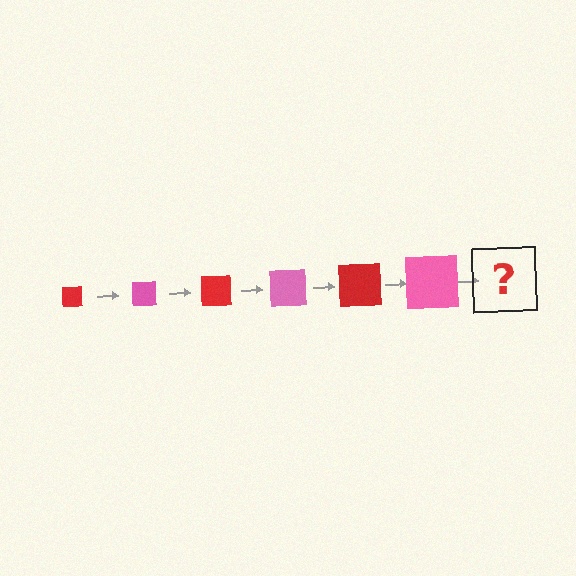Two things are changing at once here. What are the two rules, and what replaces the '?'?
The two rules are that the square grows larger each step and the color cycles through red and pink. The '?' should be a red square, larger than the previous one.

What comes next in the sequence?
The next element should be a red square, larger than the previous one.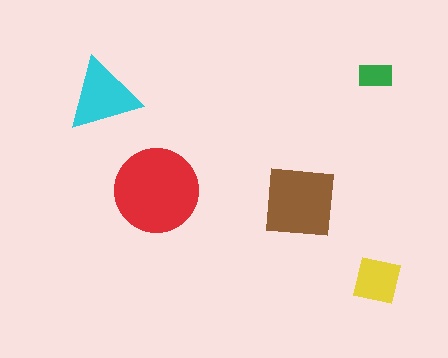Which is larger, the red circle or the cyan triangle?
The red circle.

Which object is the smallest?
The green rectangle.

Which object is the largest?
The red circle.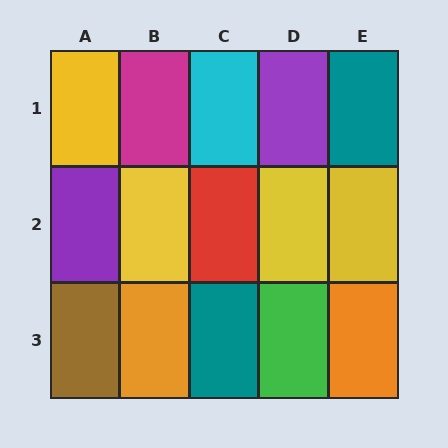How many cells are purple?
2 cells are purple.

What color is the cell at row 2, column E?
Yellow.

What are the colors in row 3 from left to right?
Brown, orange, teal, green, orange.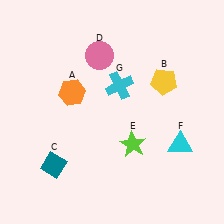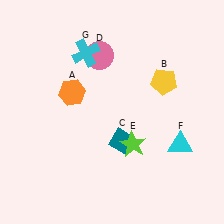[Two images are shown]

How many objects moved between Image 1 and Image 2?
2 objects moved between the two images.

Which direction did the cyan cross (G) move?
The cyan cross (G) moved left.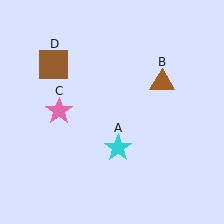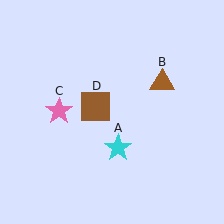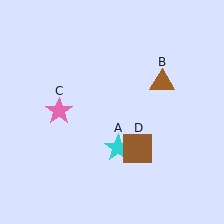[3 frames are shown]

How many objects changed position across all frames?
1 object changed position: brown square (object D).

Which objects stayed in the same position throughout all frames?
Cyan star (object A) and brown triangle (object B) and pink star (object C) remained stationary.